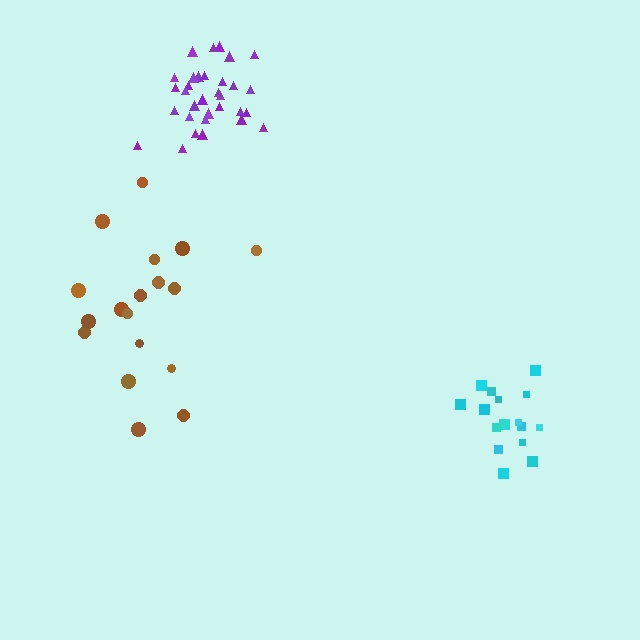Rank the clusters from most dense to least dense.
purple, cyan, brown.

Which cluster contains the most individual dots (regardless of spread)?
Purple (32).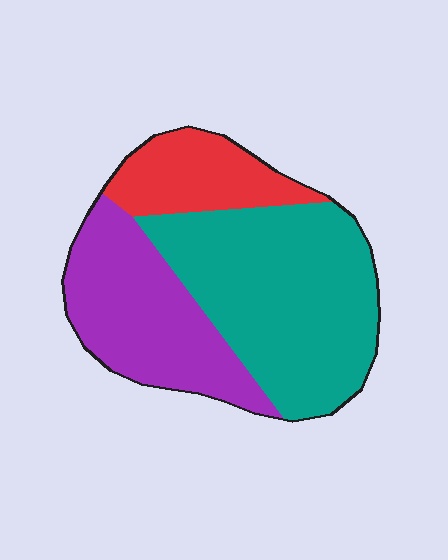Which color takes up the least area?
Red, at roughly 20%.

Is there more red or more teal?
Teal.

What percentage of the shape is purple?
Purple takes up about one third (1/3) of the shape.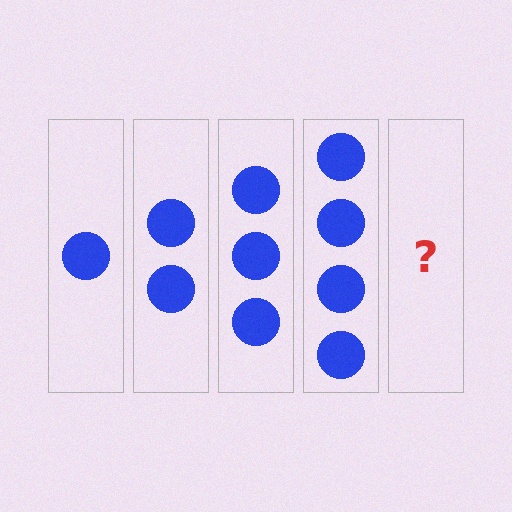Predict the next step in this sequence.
The next step is 5 circles.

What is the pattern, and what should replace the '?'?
The pattern is that each step adds one more circle. The '?' should be 5 circles.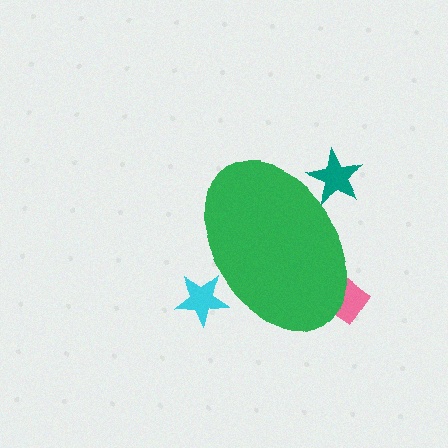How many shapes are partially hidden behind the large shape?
3 shapes are partially hidden.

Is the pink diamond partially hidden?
Yes, the pink diamond is partially hidden behind the green ellipse.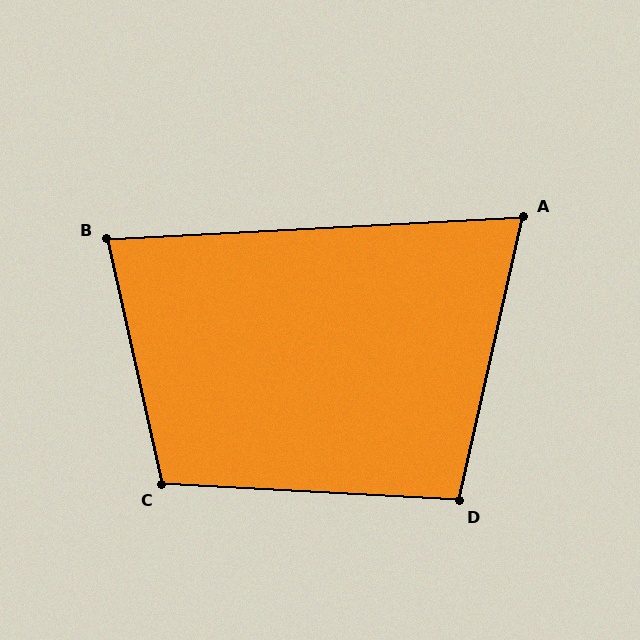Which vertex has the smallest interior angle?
A, at approximately 74 degrees.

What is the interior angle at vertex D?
Approximately 100 degrees (obtuse).